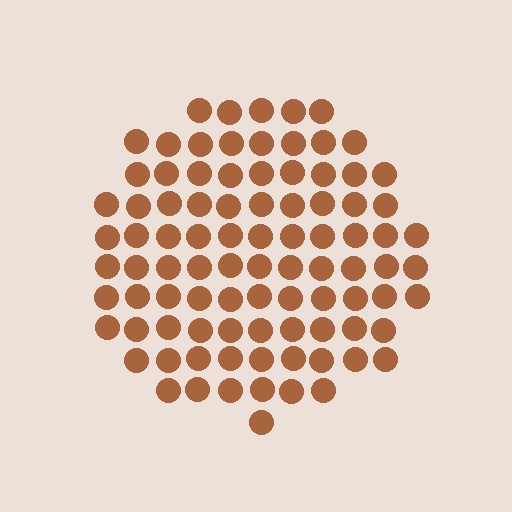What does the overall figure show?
The overall figure shows a circle.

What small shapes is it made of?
It is made of small circles.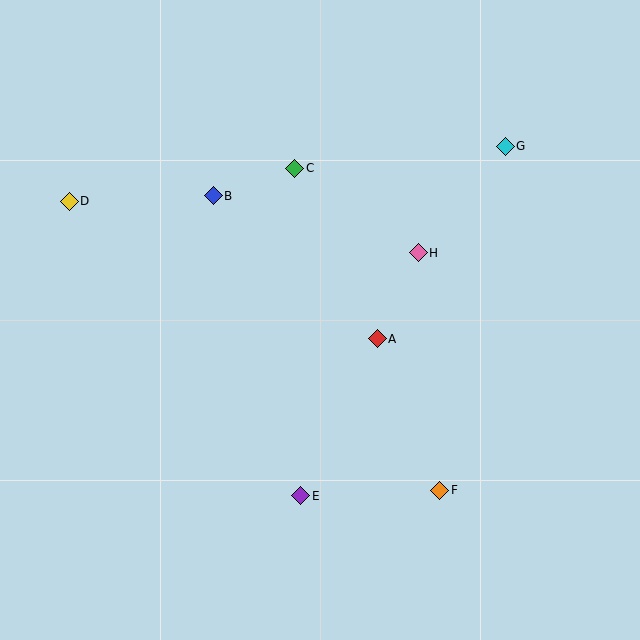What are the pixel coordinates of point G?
Point G is at (505, 146).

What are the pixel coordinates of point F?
Point F is at (440, 490).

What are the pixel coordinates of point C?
Point C is at (295, 168).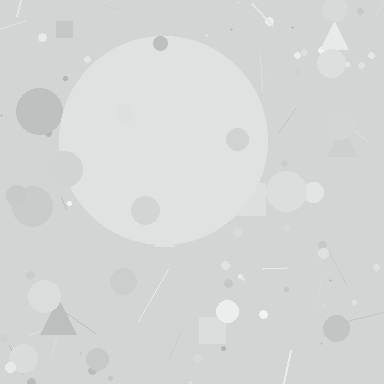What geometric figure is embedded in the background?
A circle is embedded in the background.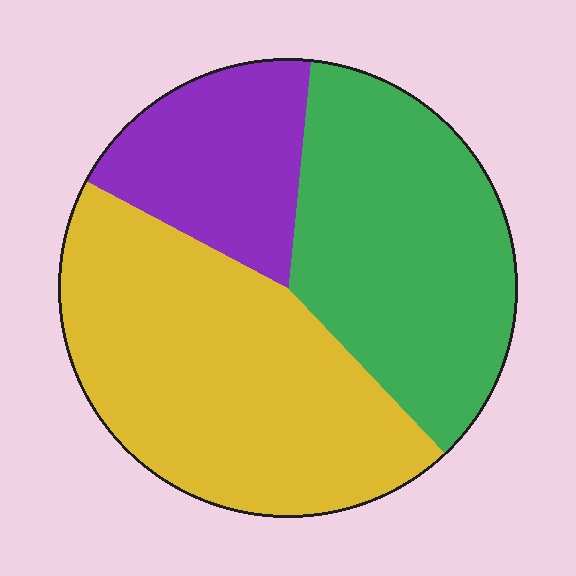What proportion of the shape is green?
Green covers about 35% of the shape.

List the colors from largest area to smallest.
From largest to smallest: yellow, green, purple.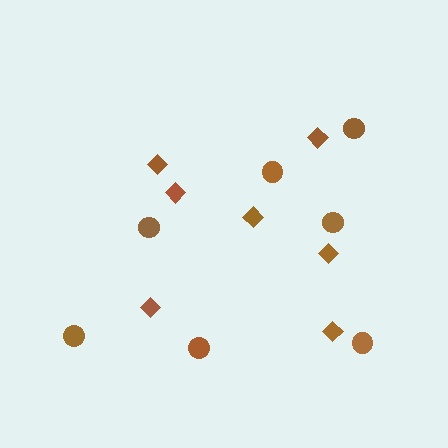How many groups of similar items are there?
There are 2 groups: one group of diamonds (7) and one group of circles (7).